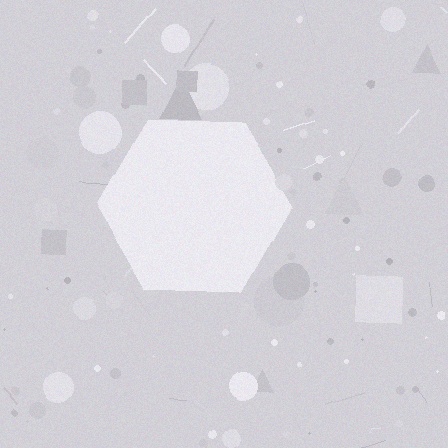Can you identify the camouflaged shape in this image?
The camouflaged shape is a hexagon.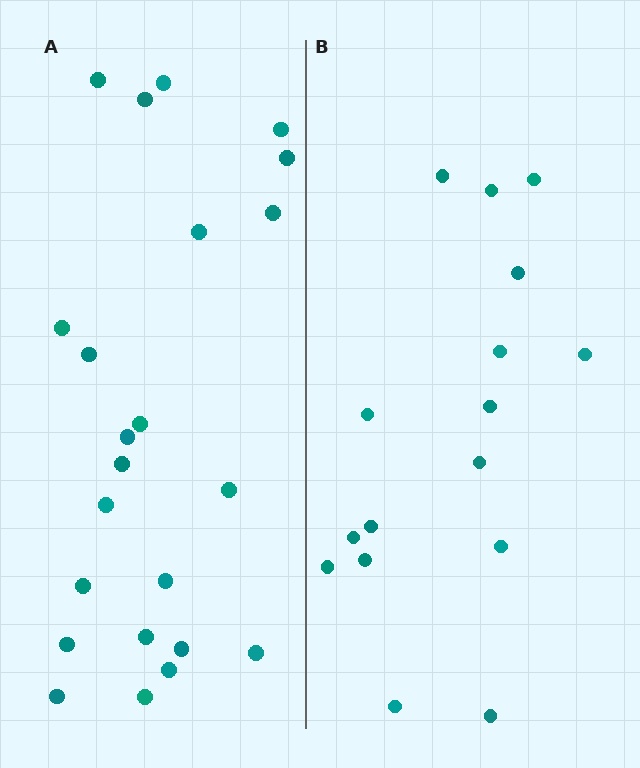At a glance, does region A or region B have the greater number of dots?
Region A (the left region) has more dots.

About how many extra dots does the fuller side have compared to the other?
Region A has roughly 8 or so more dots than region B.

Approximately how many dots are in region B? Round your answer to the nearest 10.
About 20 dots. (The exact count is 16, which rounds to 20.)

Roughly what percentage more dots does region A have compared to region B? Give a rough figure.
About 45% more.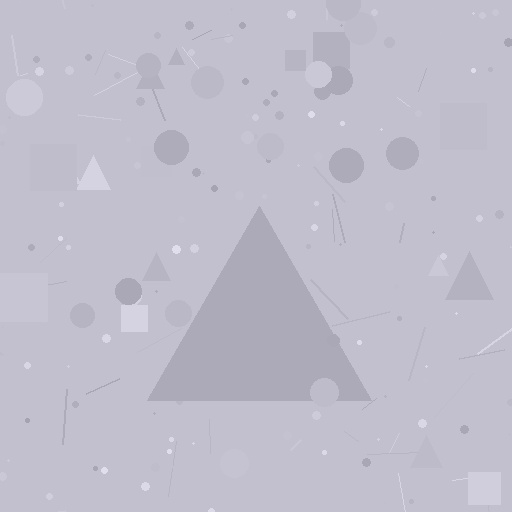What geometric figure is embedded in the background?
A triangle is embedded in the background.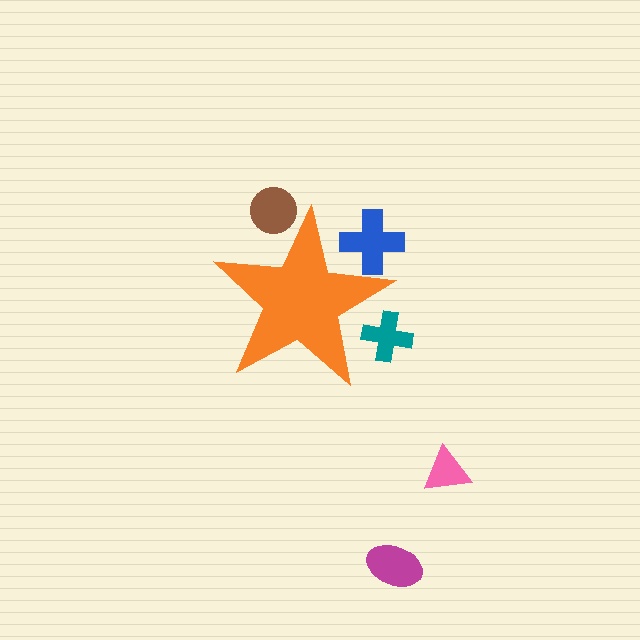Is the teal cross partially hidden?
Yes, the teal cross is partially hidden behind the orange star.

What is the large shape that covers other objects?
An orange star.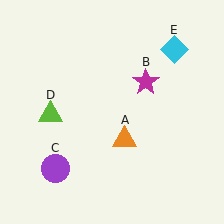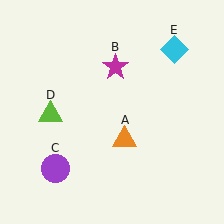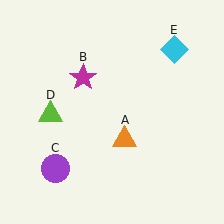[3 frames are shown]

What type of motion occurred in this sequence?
The magenta star (object B) rotated counterclockwise around the center of the scene.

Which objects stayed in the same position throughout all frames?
Orange triangle (object A) and purple circle (object C) and lime triangle (object D) and cyan diamond (object E) remained stationary.